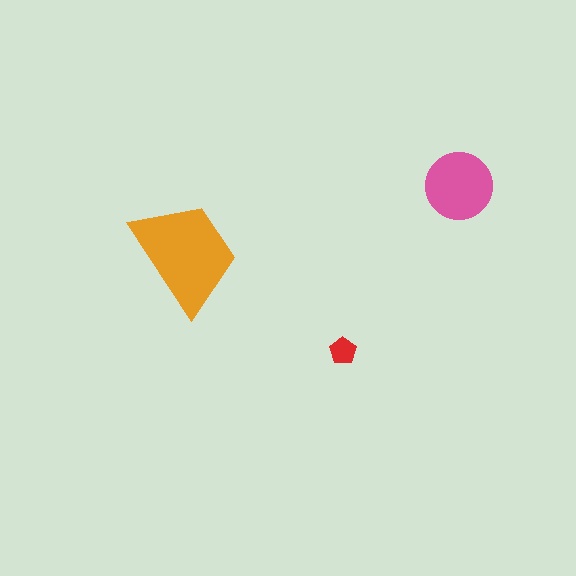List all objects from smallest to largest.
The red pentagon, the pink circle, the orange trapezoid.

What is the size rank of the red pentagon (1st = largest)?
3rd.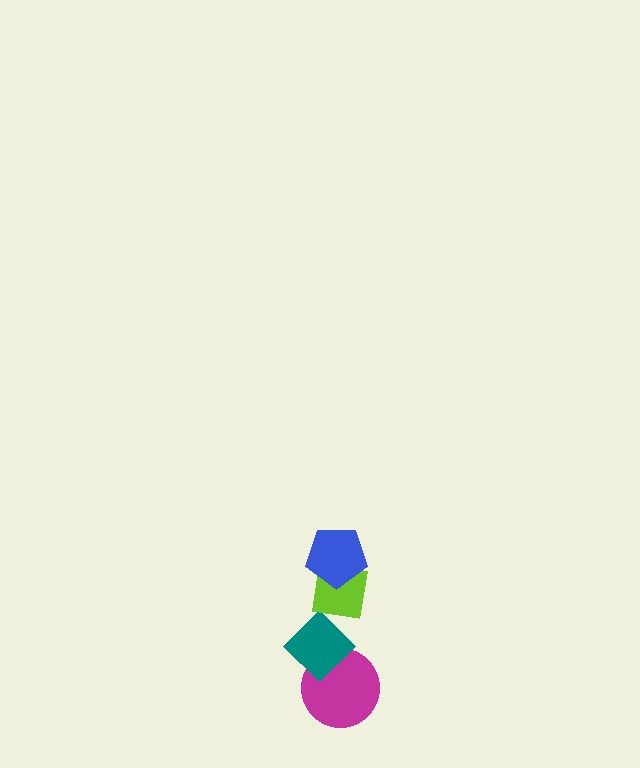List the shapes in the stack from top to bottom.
From top to bottom: the blue pentagon, the lime square, the teal diamond, the magenta circle.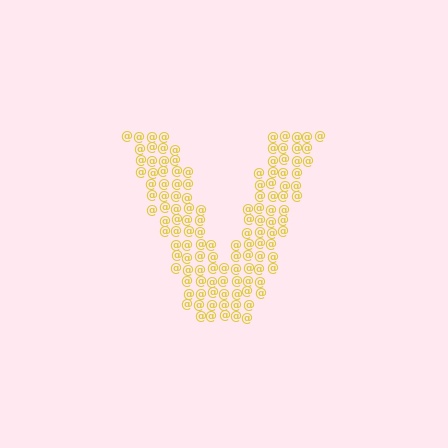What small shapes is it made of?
It is made of small at signs.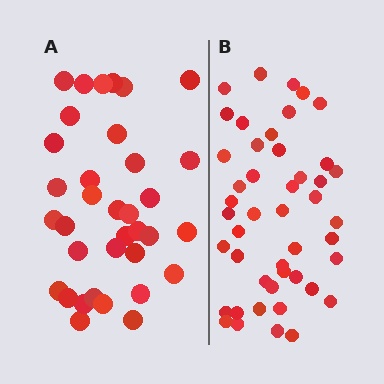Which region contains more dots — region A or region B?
Region B (the right region) has more dots.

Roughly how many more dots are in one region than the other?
Region B has roughly 12 or so more dots than region A.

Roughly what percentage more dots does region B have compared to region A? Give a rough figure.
About 30% more.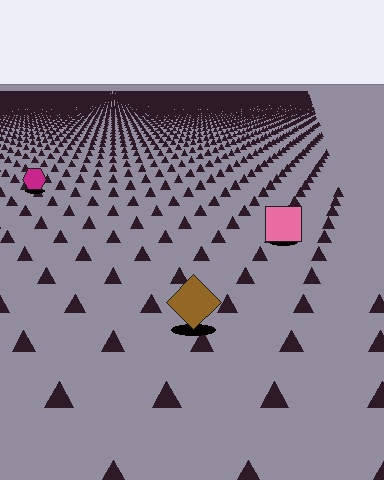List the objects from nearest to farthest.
From nearest to farthest: the brown diamond, the pink square, the magenta hexagon.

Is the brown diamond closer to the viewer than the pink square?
Yes. The brown diamond is closer — you can tell from the texture gradient: the ground texture is coarser near it.